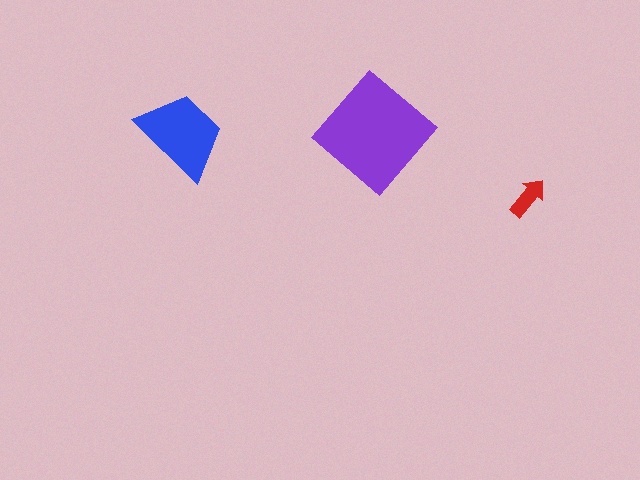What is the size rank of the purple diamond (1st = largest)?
1st.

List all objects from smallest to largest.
The red arrow, the blue trapezoid, the purple diamond.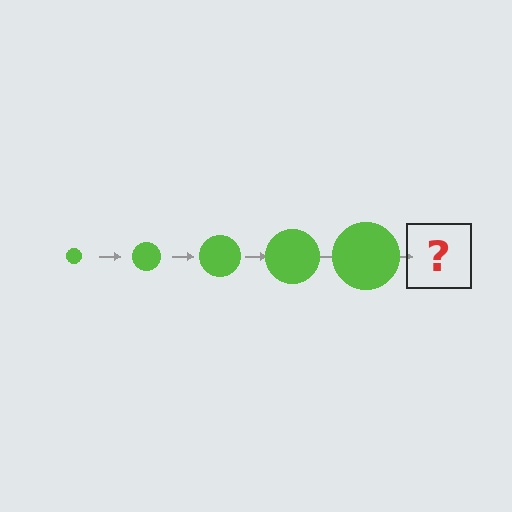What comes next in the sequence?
The next element should be a lime circle, larger than the previous one.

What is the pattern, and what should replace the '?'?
The pattern is that the circle gets progressively larger each step. The '?' should be a lime circle, larger than the previous one.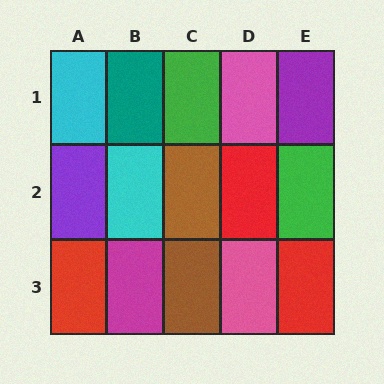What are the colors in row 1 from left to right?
Cyan, teal, green, pink, purple.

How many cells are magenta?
1 cell is magenta.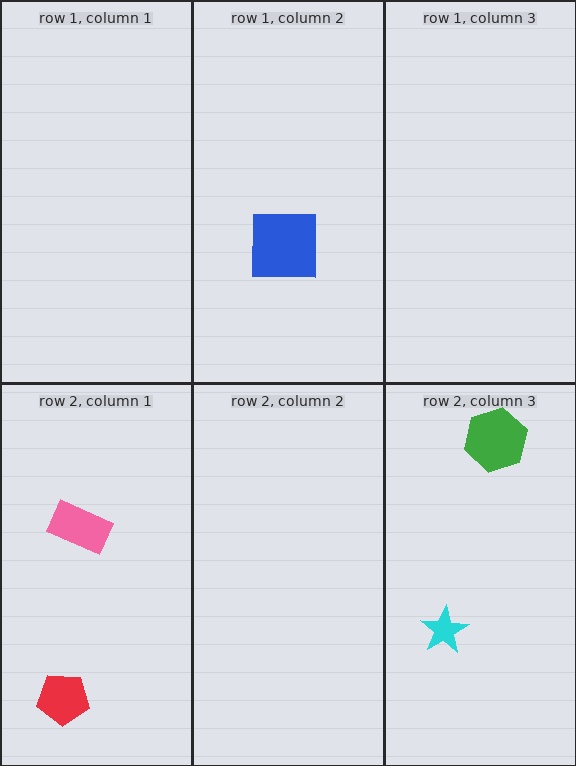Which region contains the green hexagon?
The row 2, column 3 region.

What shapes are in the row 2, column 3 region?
The cyan star, the green hexagon.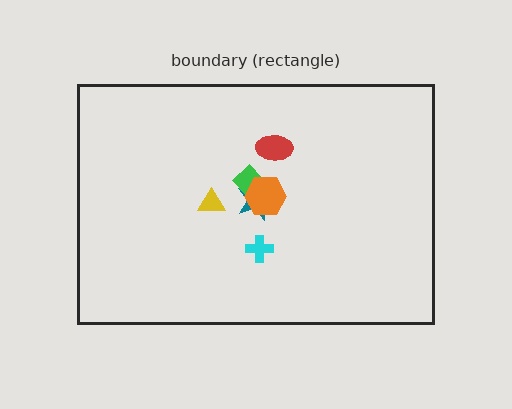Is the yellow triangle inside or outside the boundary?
Inside.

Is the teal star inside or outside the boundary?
Inside.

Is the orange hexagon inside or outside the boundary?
Inside.